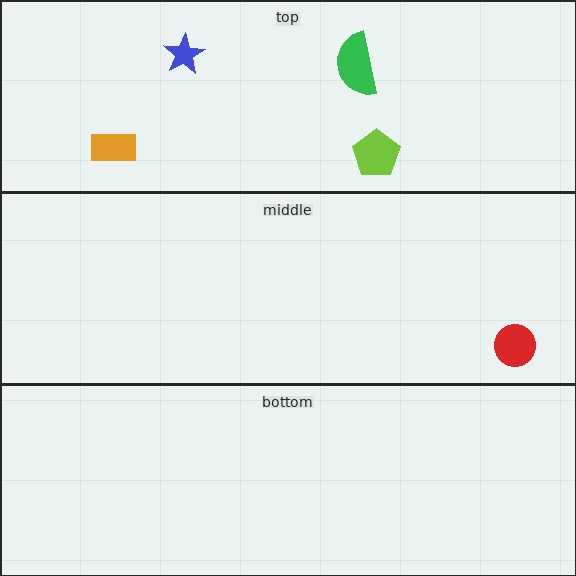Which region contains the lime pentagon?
The top region.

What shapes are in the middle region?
The red circle.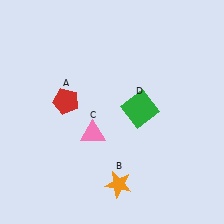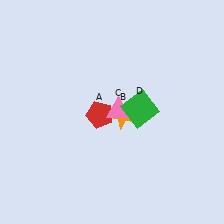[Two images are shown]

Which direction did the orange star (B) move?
The orange star (B) moved up.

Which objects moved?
The objects that moved are: the red pentagon (A), the orange star (B), the pink triangle (C).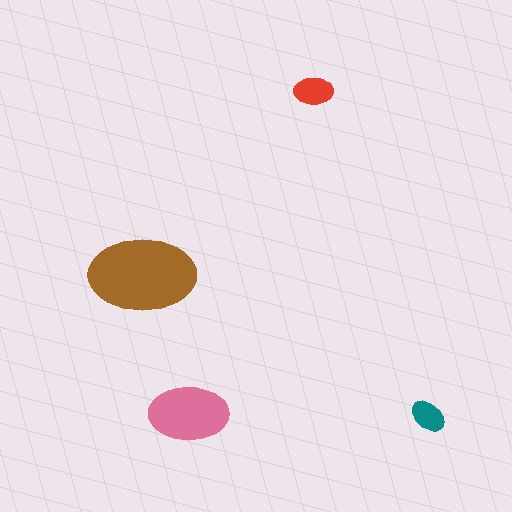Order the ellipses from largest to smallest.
the brown one, the pink one, the red one, the teal one.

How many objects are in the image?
There are 4 objects in the image.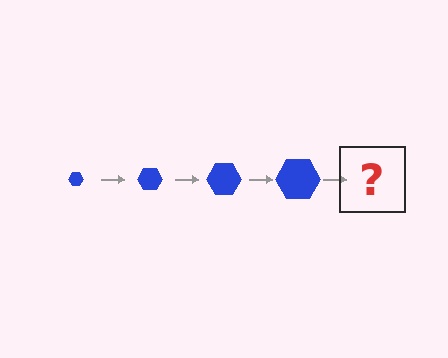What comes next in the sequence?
The next element should be a blue hexagon, larger than the previous one.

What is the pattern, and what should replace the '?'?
The pattern is that the hexagon gets progressively larger each step. The '?' should be a blue hexagon, larger than the previous one.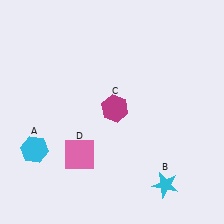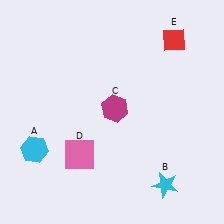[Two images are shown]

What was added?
A red diamond (E) was added in Image 2.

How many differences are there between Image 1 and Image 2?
There is 1 difference between the two images.